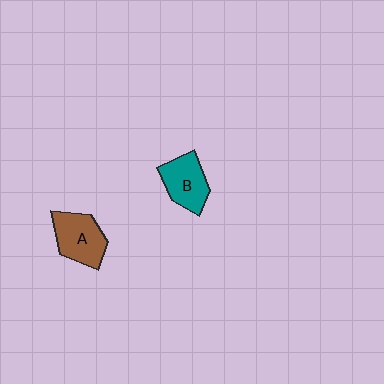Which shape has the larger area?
Shape A (brown).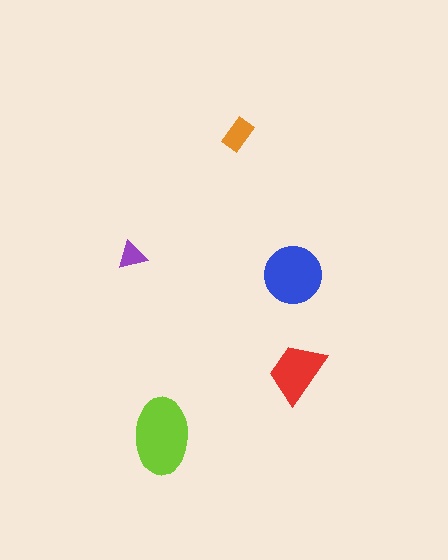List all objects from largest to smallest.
The lime ellipse, the blue circle, the red trapezoid, the orange rectangle, the purple triangle.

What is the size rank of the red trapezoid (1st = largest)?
3rd.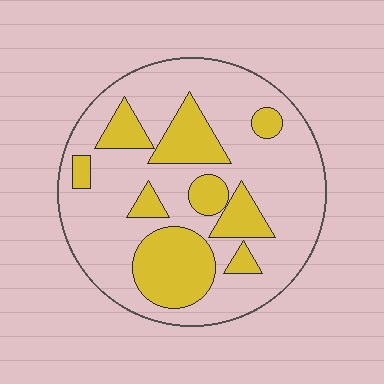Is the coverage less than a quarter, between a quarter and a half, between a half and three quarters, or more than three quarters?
Between a quarter and a half.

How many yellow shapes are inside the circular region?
9.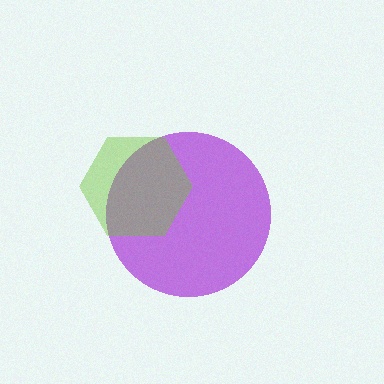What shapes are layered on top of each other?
The layered shapes are: a purple circle, a lime hexagon.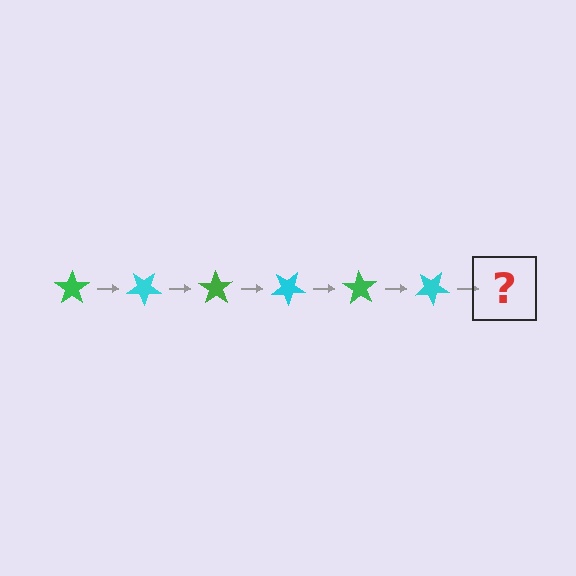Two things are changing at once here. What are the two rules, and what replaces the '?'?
The two rules are that it rotates 35 degrees each step and the color cycles through green and cyan. The '?' should be a green star, rotated 210 degrees from the start.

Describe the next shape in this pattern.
It should be a green star, rotated 210 degrees from the start.